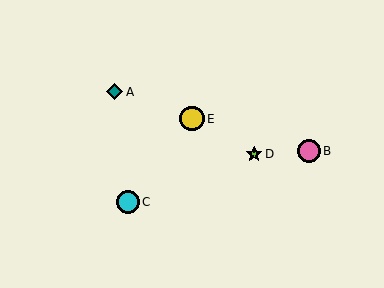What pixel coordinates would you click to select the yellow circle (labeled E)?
Click at (192, 119) to select the yellow circle E.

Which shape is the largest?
The yellow circle (labeled E) is the largest.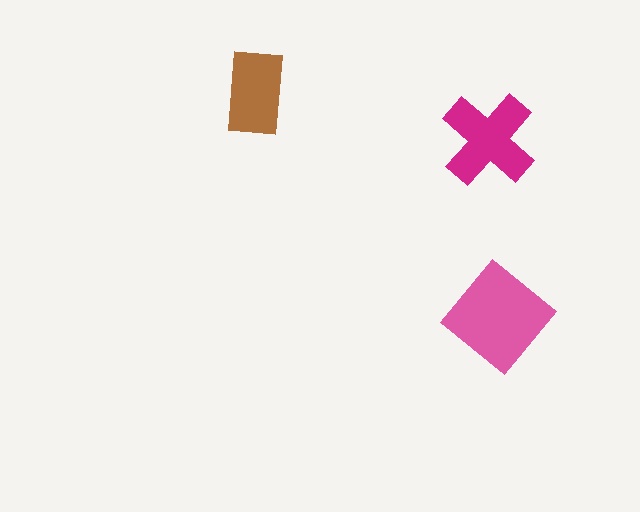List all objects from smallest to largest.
The brown rectangle, the magenta cross, the pink diamond.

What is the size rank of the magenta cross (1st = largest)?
2nd.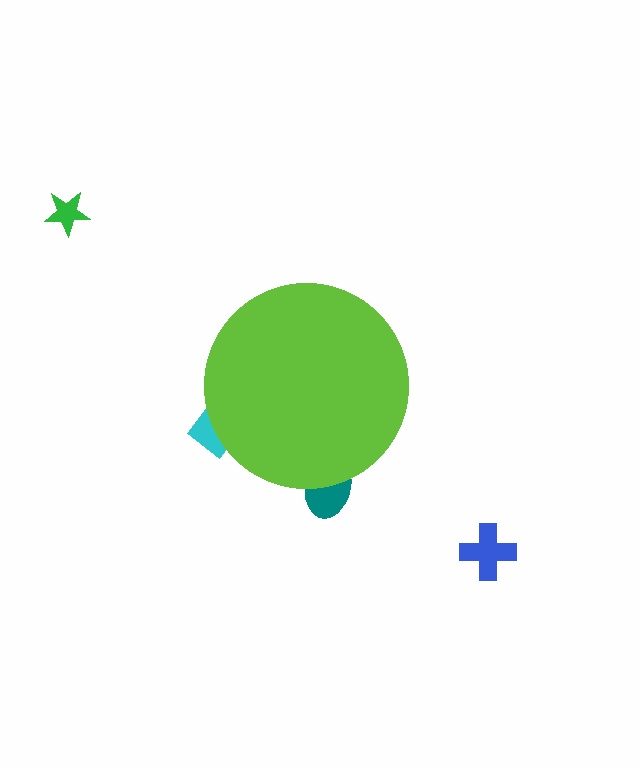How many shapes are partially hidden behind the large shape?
2 shapes are partially hidden.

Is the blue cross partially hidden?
No, the blue cross is fully visible.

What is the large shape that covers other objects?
A lime circle.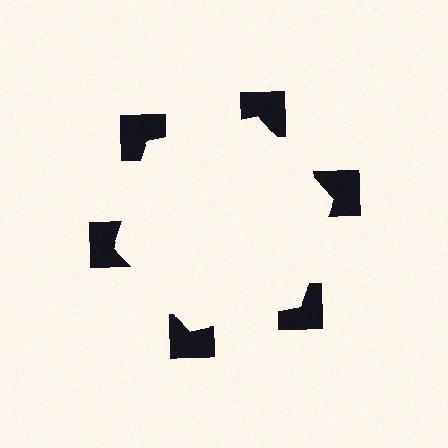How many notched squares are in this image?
There are 6 — one at each vertex of the illusory hexagon.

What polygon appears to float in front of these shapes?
An illusory hexagon — its edges are inferred from the aligned wedge cuts in the notched squares, not physically drawn.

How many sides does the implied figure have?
6 sides.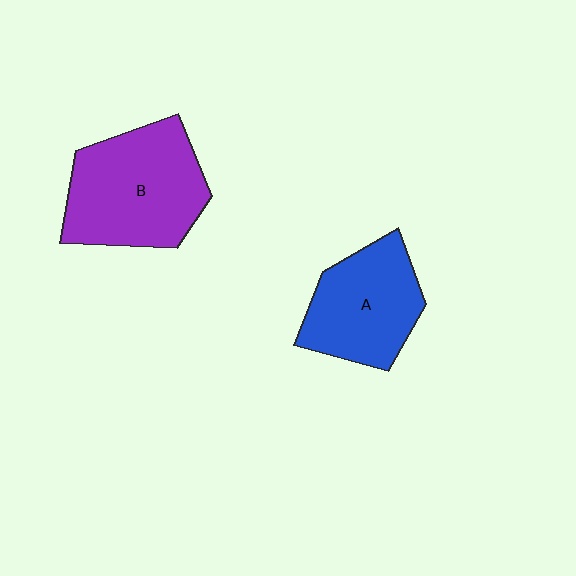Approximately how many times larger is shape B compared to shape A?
Approximately 1.3 times.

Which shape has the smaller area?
Shape A (blue).